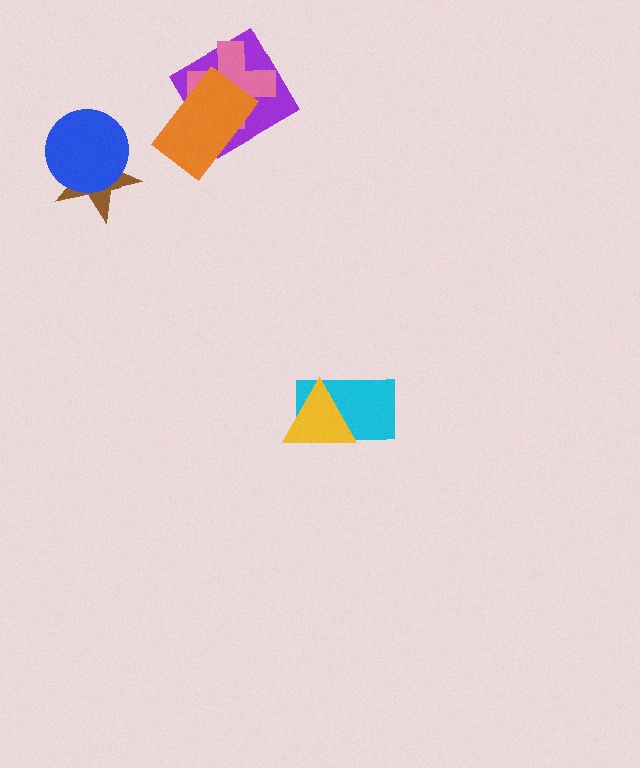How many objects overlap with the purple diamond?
2 objects overlap with the purple diamond.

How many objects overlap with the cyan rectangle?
1 object overlaps with the cyan rectangle.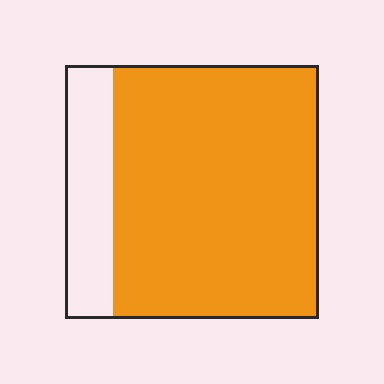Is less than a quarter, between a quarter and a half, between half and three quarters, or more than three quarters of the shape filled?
More than three quarters.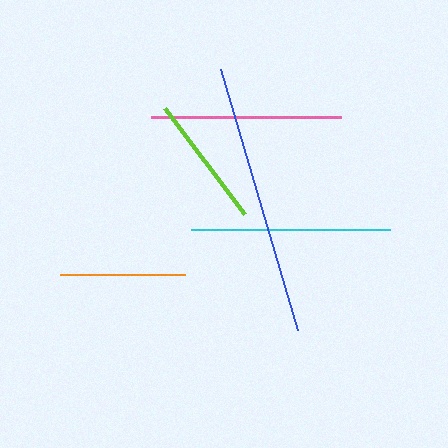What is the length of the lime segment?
The lime segment is approximately 133 pixels long.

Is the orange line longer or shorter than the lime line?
The lime line is longer than the orange line.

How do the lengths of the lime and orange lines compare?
The lime and orange lines are approximately the same length.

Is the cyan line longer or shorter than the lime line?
The cyan line is longer than the lime line.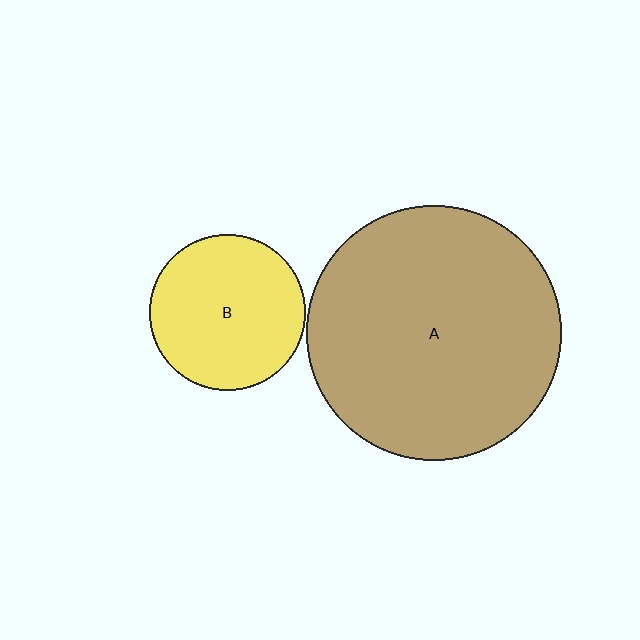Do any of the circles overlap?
No, none of the circles overlap.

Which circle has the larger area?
Circle A (brown).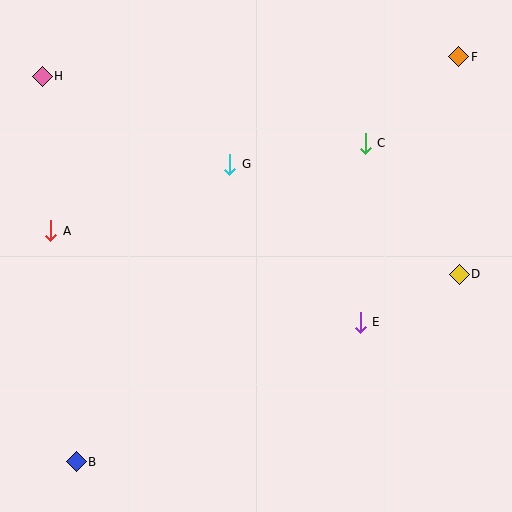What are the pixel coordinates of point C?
Point C is at (365, 143).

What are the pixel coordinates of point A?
Point A is at (51, 231).